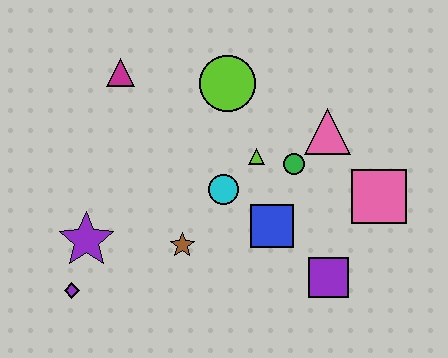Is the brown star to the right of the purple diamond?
Yes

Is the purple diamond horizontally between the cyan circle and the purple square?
No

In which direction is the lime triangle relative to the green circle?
The lime triangle is to the left of the green circle.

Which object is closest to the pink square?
The pink triangle is closest to the pink square.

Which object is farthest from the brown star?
The pink square is farthest from the brown star.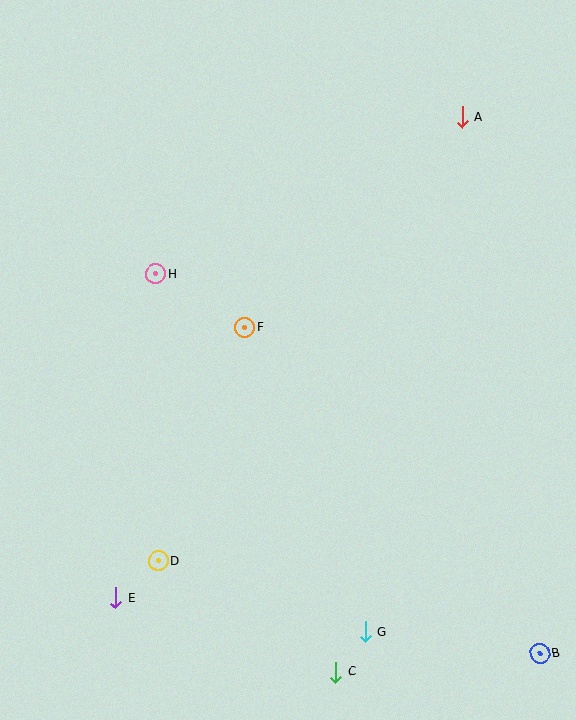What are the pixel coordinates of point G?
Point G is at (365, 632).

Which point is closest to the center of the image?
Point F at (245, 327) is closest to the center.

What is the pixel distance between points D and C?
The distance between D and C is 209 pixels.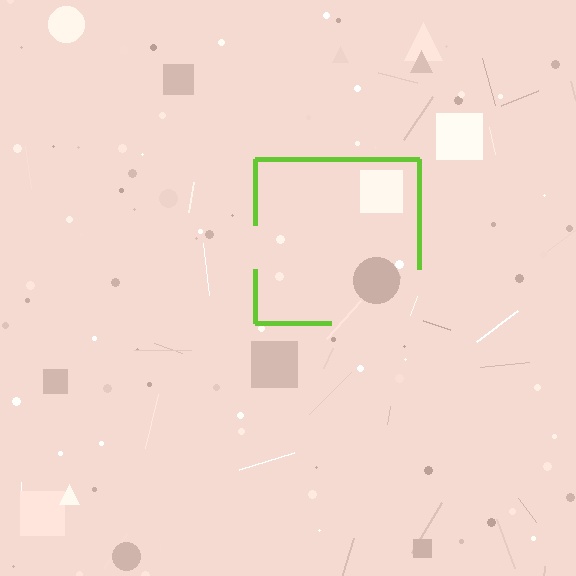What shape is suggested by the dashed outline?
The dashed outline suggests a square.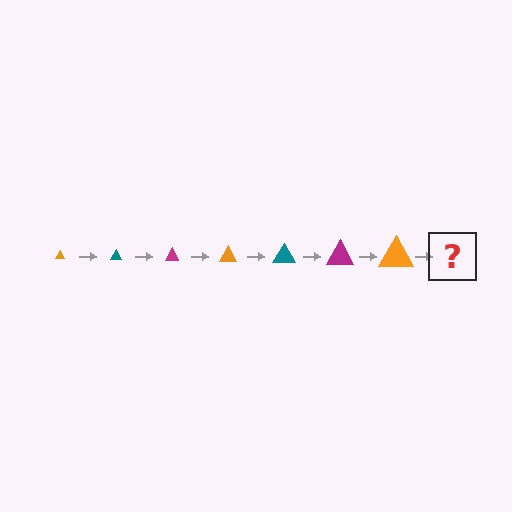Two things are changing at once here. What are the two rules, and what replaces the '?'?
The two rules are that the triangle grows larger each step and the color cycles through orange, teal, and magenta. The '?' should be a teal triangle, larger than the previous one.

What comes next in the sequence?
The next element should be a teal triangle, larger than the previous one.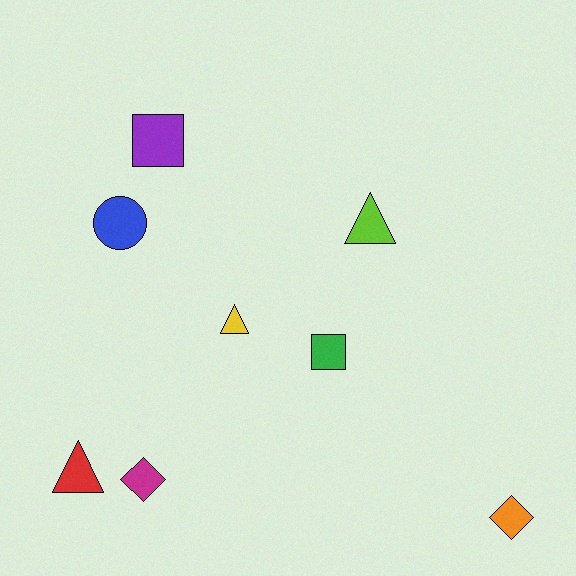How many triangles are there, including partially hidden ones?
There are 3 triangles.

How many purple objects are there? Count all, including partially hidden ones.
There is 1 purple object.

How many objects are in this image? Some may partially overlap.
There are 8 objects.